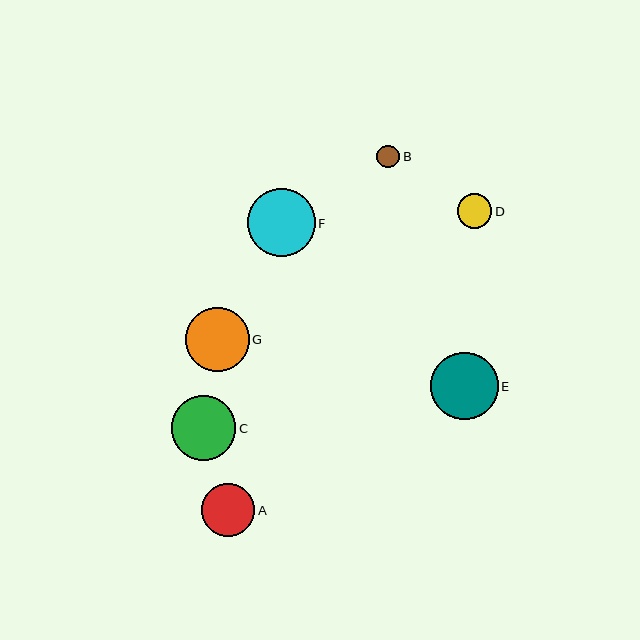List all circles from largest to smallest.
From largest to smallest: F, E, C, G, A, D, B.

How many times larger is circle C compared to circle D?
Circle C is approximately 1.9 times the size of circle D.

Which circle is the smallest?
Circle B is the smallest with a size of approximately 23 pixels.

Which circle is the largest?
Circle F is the largest with a size of approximately 67 pixels.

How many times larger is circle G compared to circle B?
Circle G is approximately 2.8 times the size of circle B.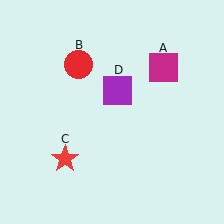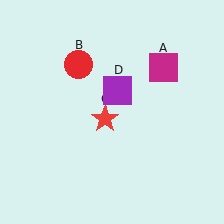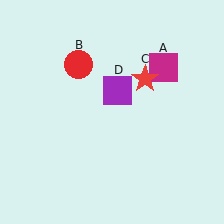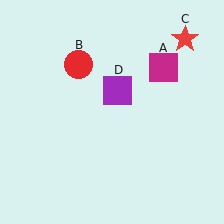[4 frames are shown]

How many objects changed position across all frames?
1 object changed position: red star (object C).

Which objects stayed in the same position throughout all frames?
Magenta square (object A) and red circle (object B) and purple square (object D) remained stationary.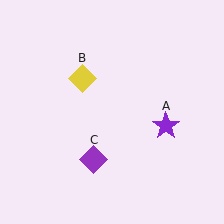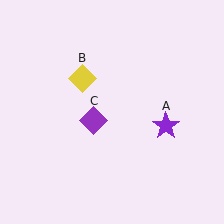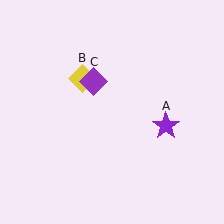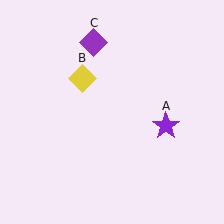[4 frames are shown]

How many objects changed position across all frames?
1 object changed position: purple diamond (object C).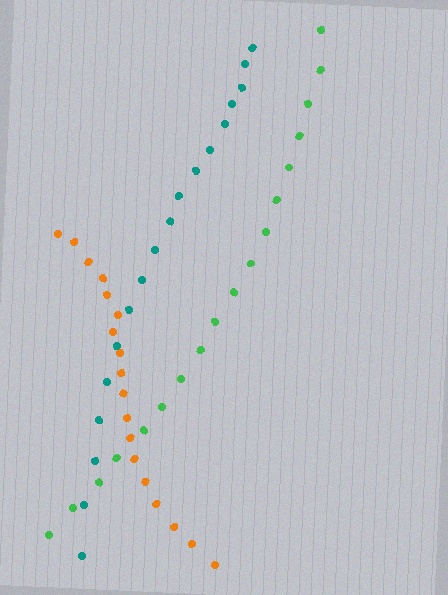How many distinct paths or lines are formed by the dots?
There are 3 distinct paths.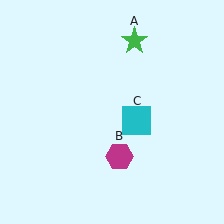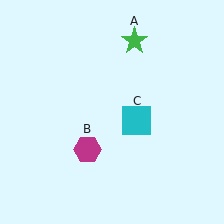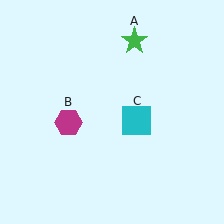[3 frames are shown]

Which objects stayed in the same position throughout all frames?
Green star (object A) and cyan square (object C) remained stationary.